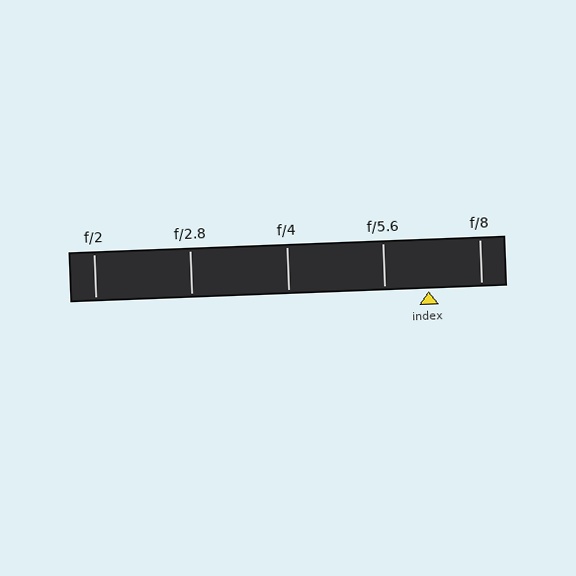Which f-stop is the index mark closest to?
The index mark is closest to f/5.6.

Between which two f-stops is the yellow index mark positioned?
The index mark is between f/5.6 and f/8.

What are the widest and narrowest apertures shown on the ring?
The widest aperture shown is f/2 and the narrowest is f/8.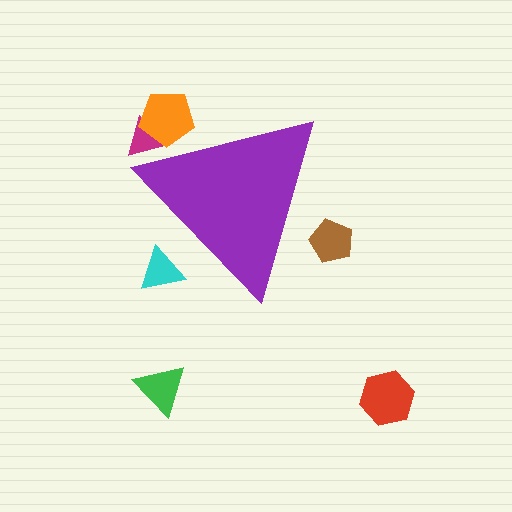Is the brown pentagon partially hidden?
Yes, the brown pentagon is partially hidden behind the purple triangle.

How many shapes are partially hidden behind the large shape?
4 shapes are partially hidden.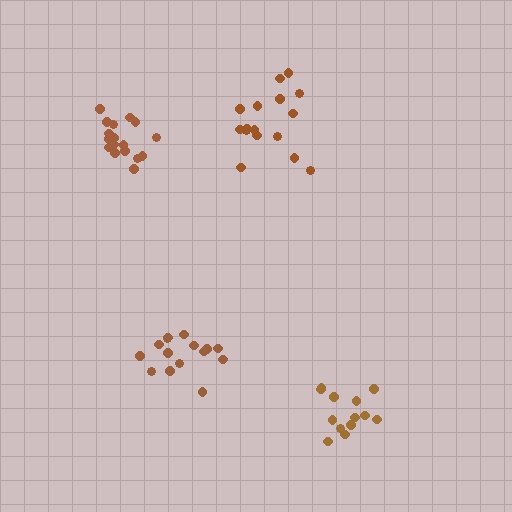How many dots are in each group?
Group 1: 13 dots, Group 2: 16 dots, Group 3: 15 dots, Group 4: 17 dots (61 total).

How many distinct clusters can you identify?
There are 4 distinct clusters.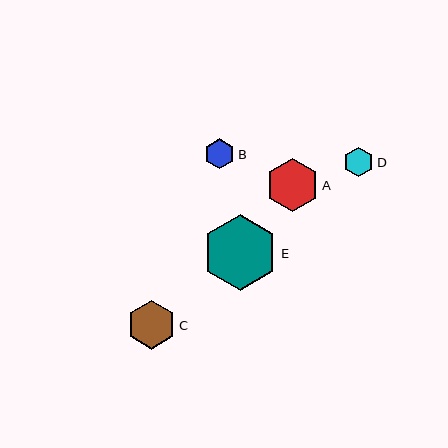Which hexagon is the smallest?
Hexagon D is the smallest with a size of approximately 30 pixels.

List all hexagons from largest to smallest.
From largest to smallest: E, A, C, B, D.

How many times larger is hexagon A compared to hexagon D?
Hexagon A is approximately 1.8 times the size of hexagon D.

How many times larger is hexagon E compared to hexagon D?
Hexagon E is approximately 2.5 times the size of hexagon D.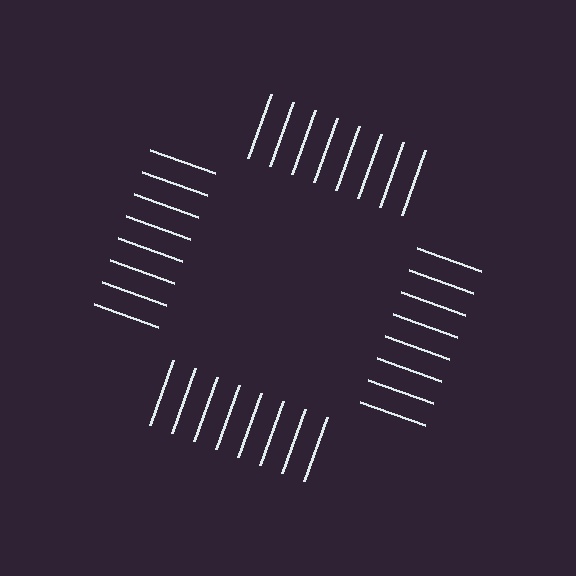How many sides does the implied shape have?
4 sides — the line-ends trace a square.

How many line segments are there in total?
32 — 8 along each of the 4 edges.